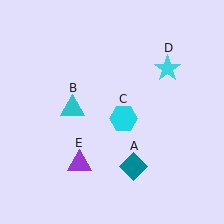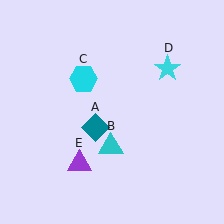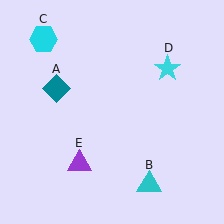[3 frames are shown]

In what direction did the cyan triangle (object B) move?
The cyan triangle (object B) moved down and to the right.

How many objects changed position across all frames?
3 objects changed position: teal diamond (object A), cyan triangle (object B), cyan hexagon (object C).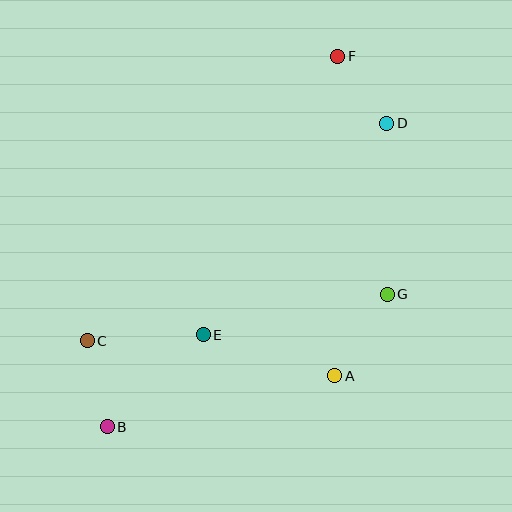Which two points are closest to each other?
Points D and F are closest to each other.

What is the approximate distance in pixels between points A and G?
The distance between A and G is approximately 97 pixels.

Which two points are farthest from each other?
Points B and F are farthest from each other.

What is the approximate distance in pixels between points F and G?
The distance between F and G is approximately 243 pixels.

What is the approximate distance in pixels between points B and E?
The distance between B and E is approximately 133 pixels.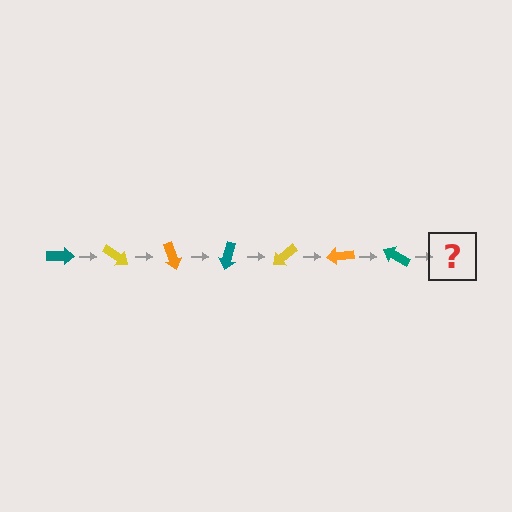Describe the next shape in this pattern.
It should be a yellow arrow, rotated 245 degrees from the start.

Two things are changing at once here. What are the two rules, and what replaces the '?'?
The two rules are that it rotates 35 degrees each step and the color cycles through teal, yellow, and orange. The '?' should be a yellow arrow, rotated 245 degrees from the start.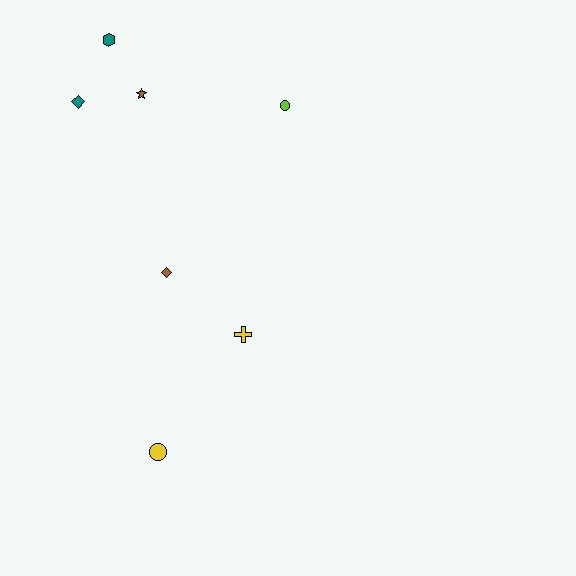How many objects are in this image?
There are 7 objects.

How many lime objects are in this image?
There is 1 lime object.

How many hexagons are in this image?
There is 1 hexagon.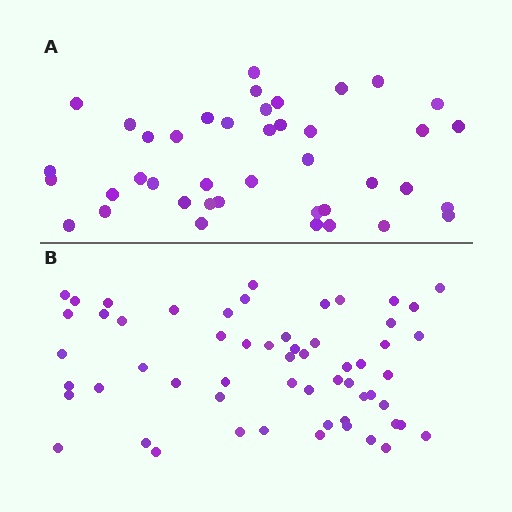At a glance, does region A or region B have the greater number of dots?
Region B (the bottom region) has more dots.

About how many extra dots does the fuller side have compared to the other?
Region B has approximately 15 more dots than region A.